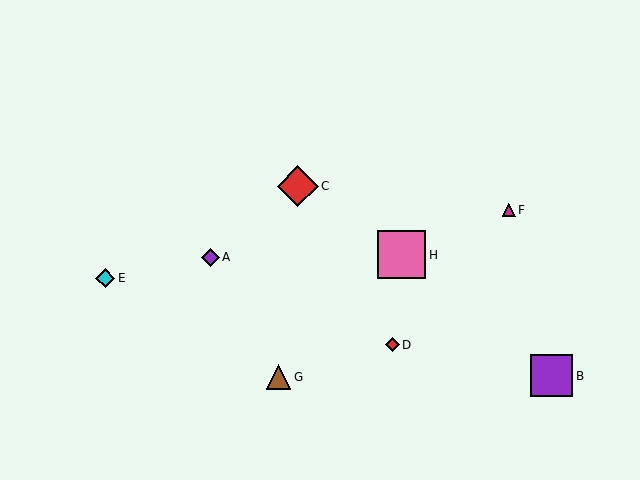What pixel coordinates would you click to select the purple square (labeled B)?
Click at (551, 376) to select the purple square B.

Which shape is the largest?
The pink square (labeled H) is the largest.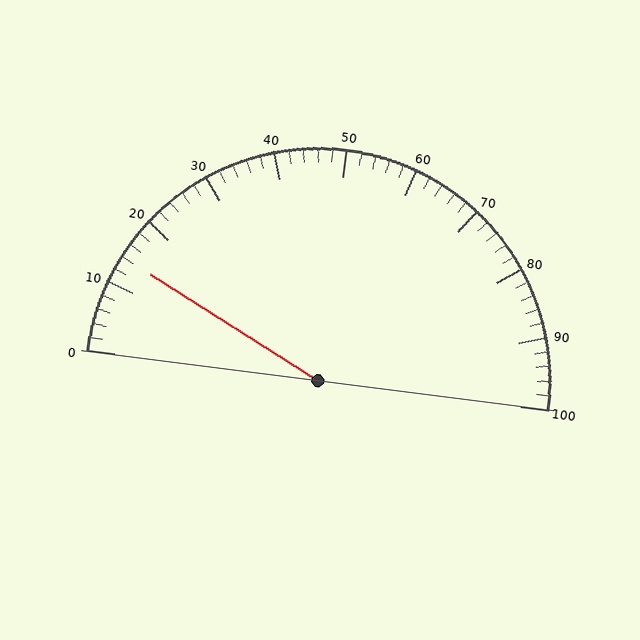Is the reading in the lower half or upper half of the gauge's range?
The reading is in the lower half of the range (0 to 100).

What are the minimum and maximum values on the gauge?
The gauge ranges from 0 to 100.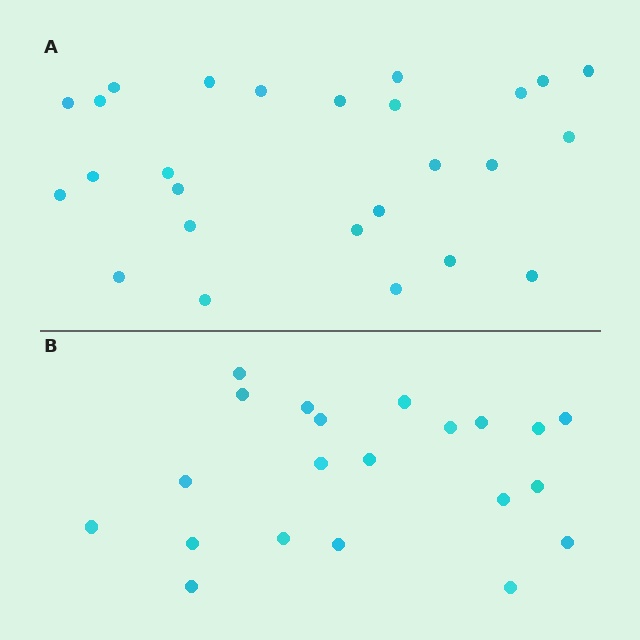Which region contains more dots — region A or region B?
Region A (the top region) has more dots.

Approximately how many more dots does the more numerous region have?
Region A has about 5 more dots than region B.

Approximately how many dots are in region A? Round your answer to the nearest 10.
About 30 dots. (The exact count is 26, which rounds to 30.)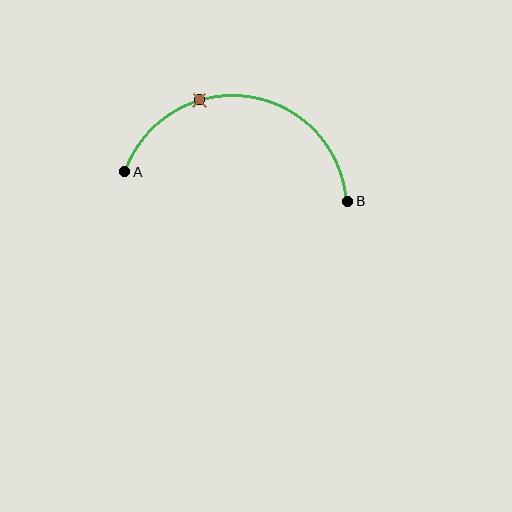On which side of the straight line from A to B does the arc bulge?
The arc bulges above the straight line connecting A and B.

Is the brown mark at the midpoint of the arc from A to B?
No. The brown mark lies on the arc but is closer to endpoint A. The arc midpoint would be at the point on the curve equidistant along the arc from both A and B.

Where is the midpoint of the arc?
The arc midpoint is the point on the curve farthest from the straight line joining A and B. It sits above that line.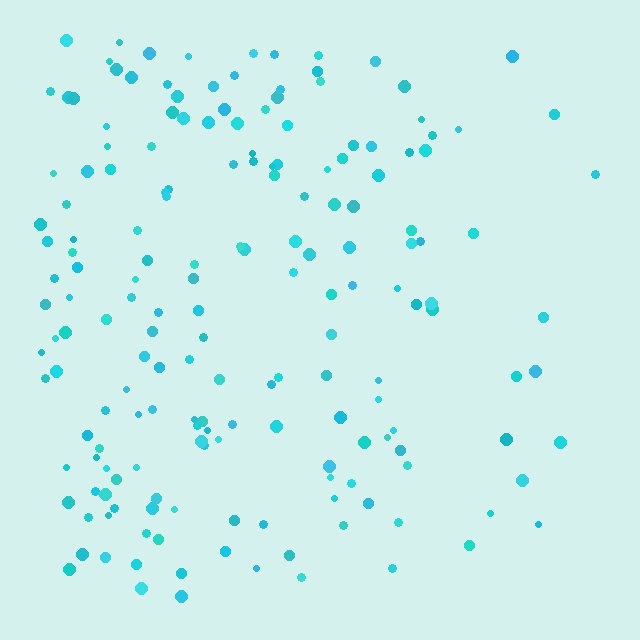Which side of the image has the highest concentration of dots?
The left.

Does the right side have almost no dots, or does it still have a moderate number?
Still a moderate number, just noticeably fewer than the left.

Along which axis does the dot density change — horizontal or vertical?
Horizontal.